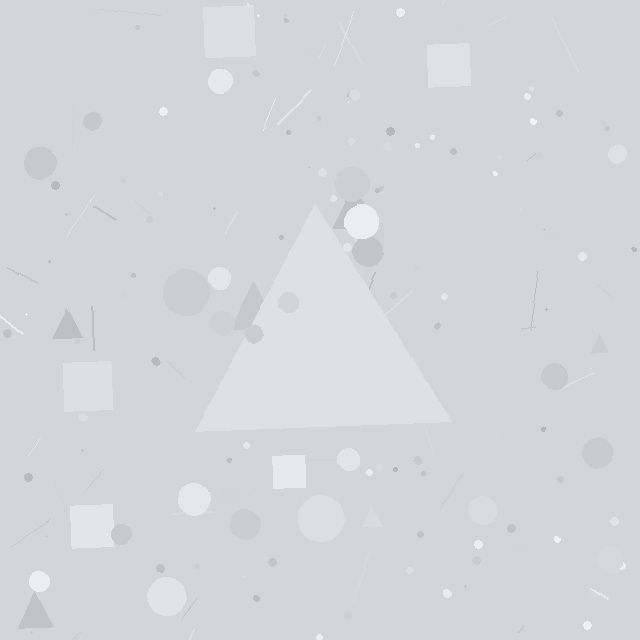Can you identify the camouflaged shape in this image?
The camouflaged shape is a triangle.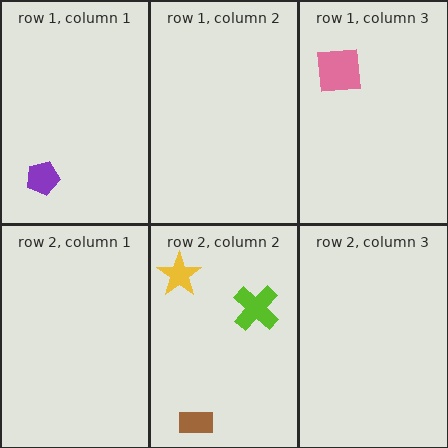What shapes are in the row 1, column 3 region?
The pink square.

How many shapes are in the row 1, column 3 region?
1.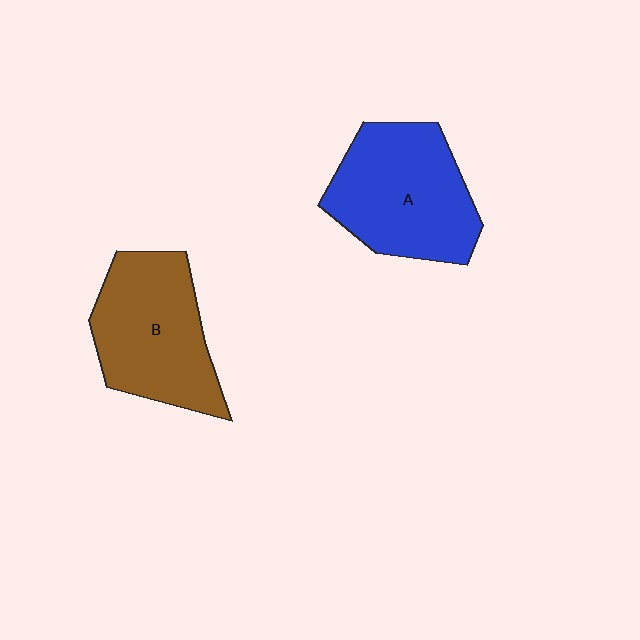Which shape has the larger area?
Shape A (blue).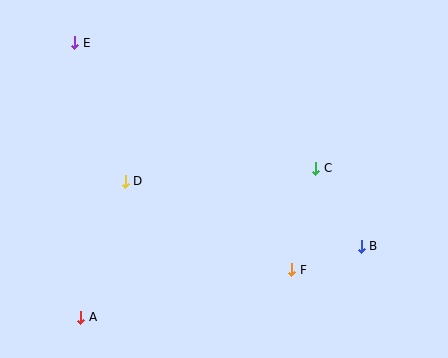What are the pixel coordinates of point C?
Point C is at (316, 168).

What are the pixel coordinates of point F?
Point F is at (292, 270).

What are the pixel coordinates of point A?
Point A is at (81, 317).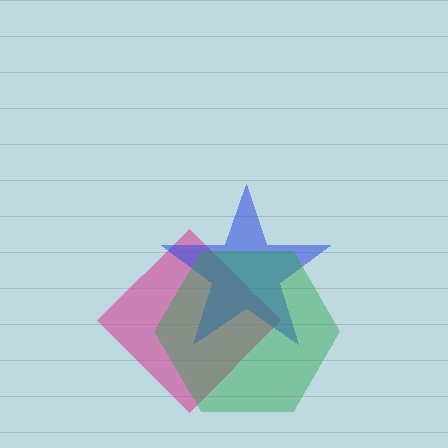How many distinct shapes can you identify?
There are 3 distinct shapes: a magenta diamond, a blue star, a green hexagon.